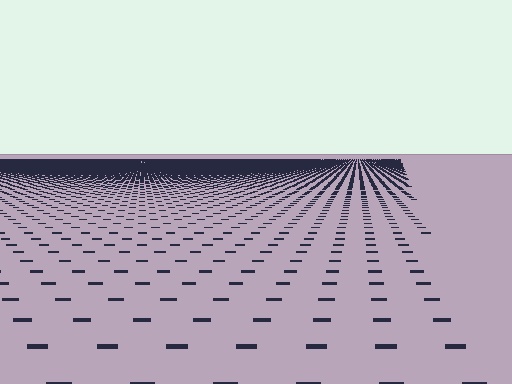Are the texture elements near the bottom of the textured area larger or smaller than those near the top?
Larger. Near the bottom, elements are closer to the viewer and appear at a bigger on-screen size.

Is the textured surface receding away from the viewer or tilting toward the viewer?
The surface is receding away from the viewer. Texture elements get smaller and denser toward the top.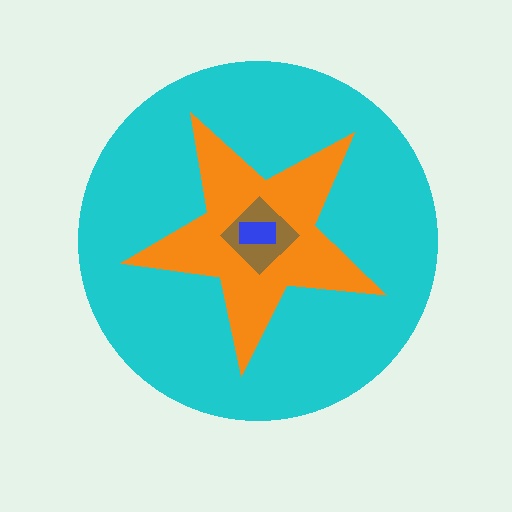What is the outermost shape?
The cyan circle.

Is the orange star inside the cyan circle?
Yes.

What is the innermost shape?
The blue rectangle.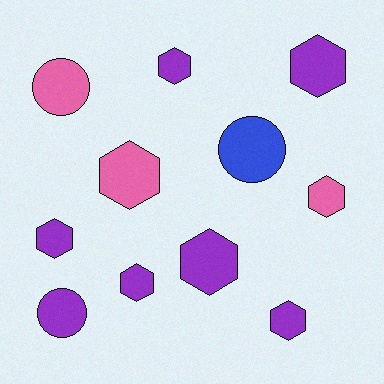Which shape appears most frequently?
Hexagon, with 8 objects.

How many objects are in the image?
There are 11 objects.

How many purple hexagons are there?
There are 6 purple hexagons.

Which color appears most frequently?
Purple, with 7 objects.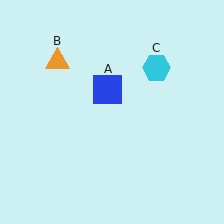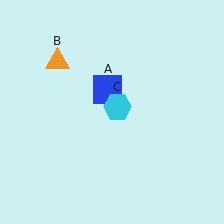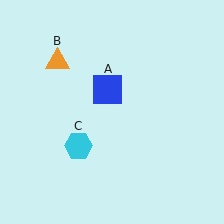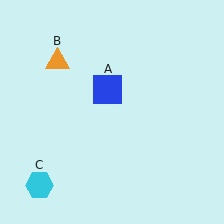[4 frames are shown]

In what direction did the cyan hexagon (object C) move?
The cyan hexagon (object C) moved down and to the left.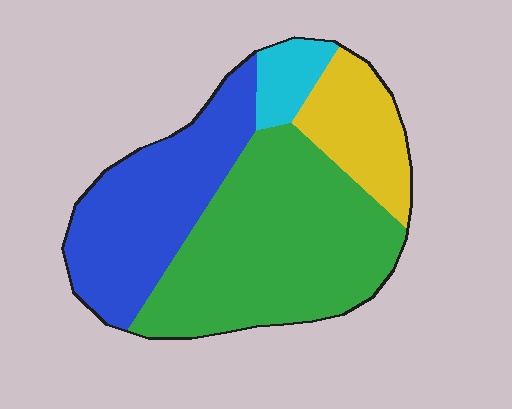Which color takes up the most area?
Green, at roughly 45%.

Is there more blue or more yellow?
Blue.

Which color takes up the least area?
Cyan, at roughly 5%.